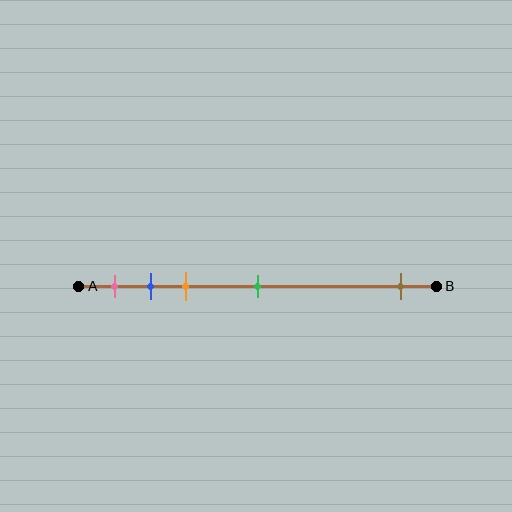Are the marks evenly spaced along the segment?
No, the marks are not evenly spaced.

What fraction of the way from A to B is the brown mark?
The brown mark is approximately 90% (0.9) of the way from A to B.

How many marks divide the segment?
There are 5 marks dividing the segment.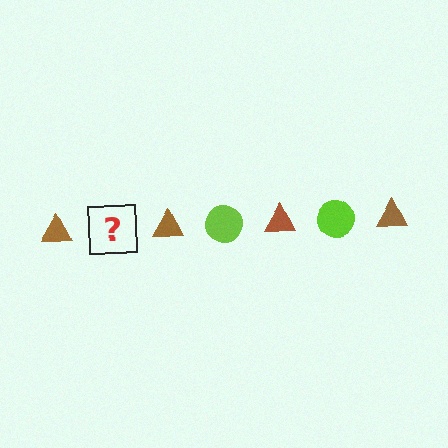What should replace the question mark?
The question mark should be replaced with a lime circle.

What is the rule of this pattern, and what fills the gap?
The rule is that the pattern alternates between brown triangle and lime circle. The gap should be filled with a lime circle.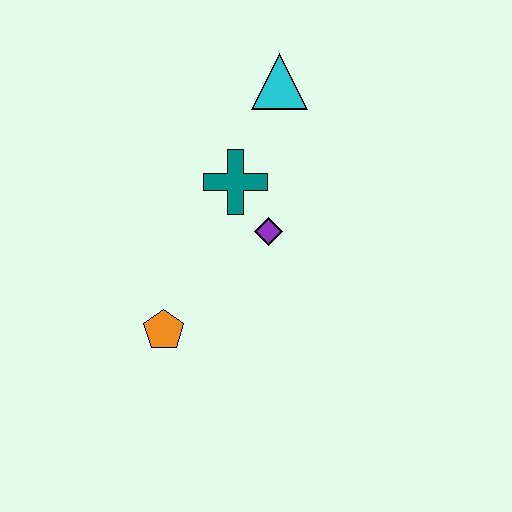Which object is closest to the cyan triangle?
The teal cross is closest to the cyan triangle.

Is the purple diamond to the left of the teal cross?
No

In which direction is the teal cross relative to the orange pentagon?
The teal cross is above the orange pentagon.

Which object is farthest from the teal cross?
The orange pentagon is farthest from the teal cross.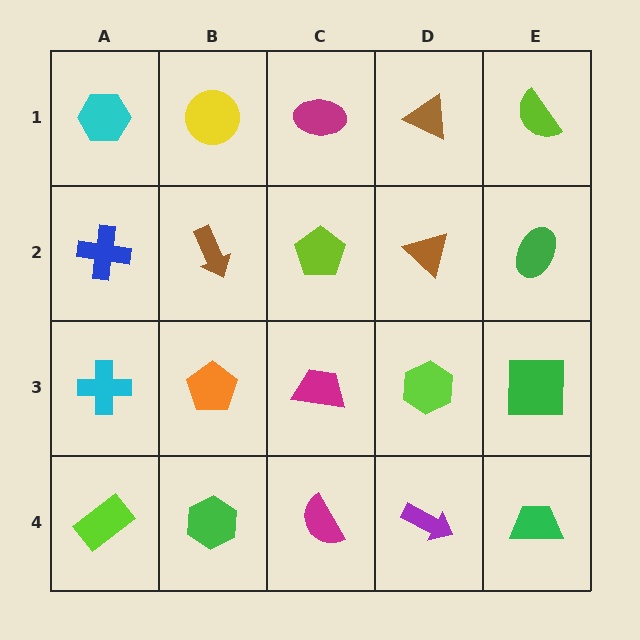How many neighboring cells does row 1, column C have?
3.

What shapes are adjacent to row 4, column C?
A magenta trapezoid (row 3, column C), a green hexagon (row 4, column B), a purple arrow (row 4, column D).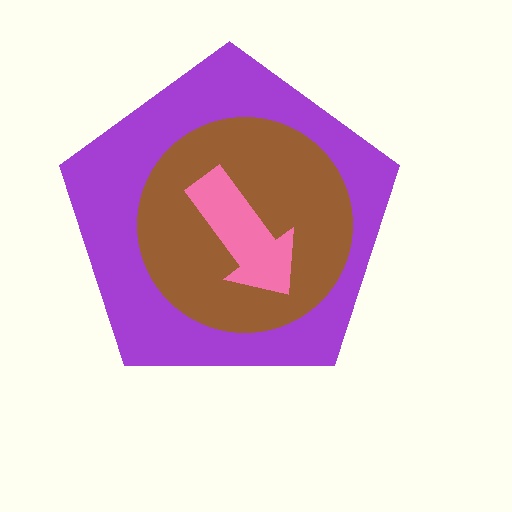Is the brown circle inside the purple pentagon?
Yes.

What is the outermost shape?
The purple pentagon.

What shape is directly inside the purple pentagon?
The brown circle.